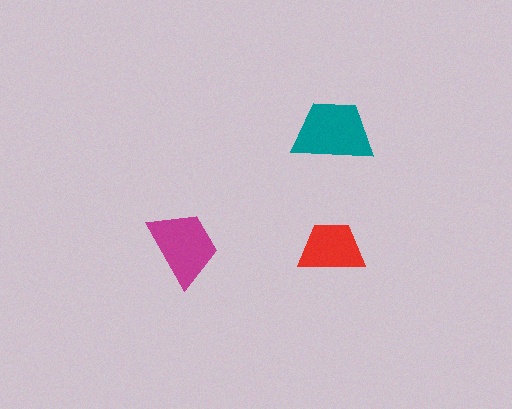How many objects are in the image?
There are 3 objects in the image.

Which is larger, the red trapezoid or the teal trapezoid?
The teal one.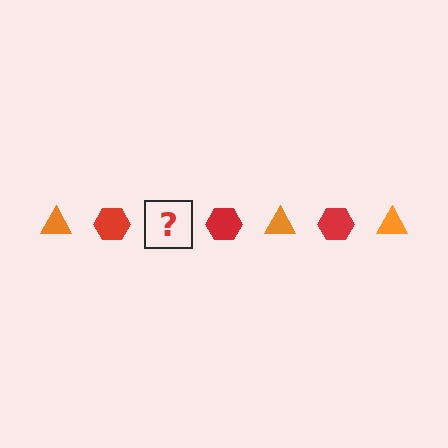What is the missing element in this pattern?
The missing element is an orange triangle.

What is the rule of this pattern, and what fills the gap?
The rule is that the pattern alternates between orange triangle and red hexagon. The gap should be filled with an orange triangle.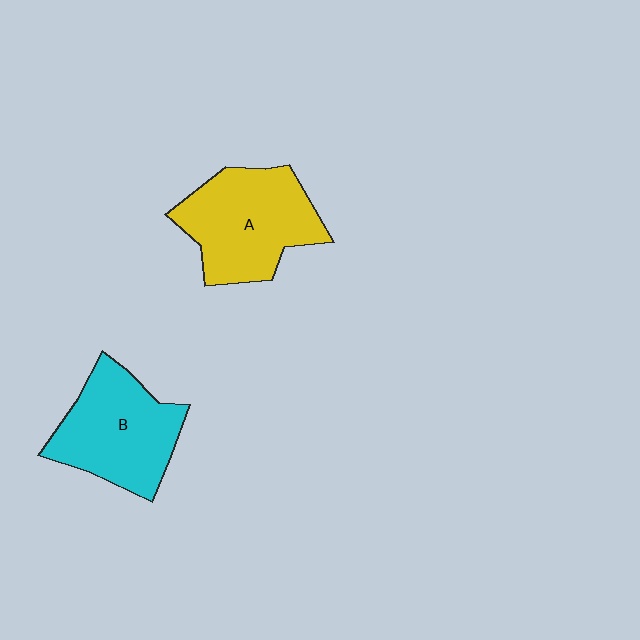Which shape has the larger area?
Shape A (yellow).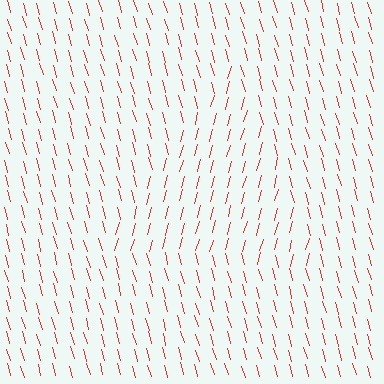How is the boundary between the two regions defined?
The boundary is defined purely by a change in line orientation (approximately 31 degrees difference). All lines are the same color and thickness.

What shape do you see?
I see a triangle.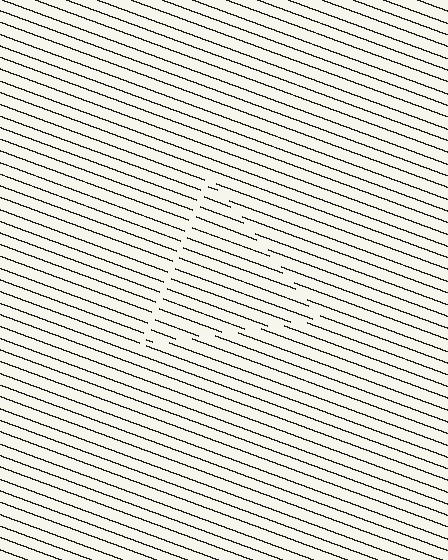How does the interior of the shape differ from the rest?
The interior of the shape contains the same grating, shifted by half a period — the contour is defined by the phase discontinuity where line-ends from the inner and outer gratings abut.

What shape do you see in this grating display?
An illusory triangle. The interior of the shape contains the same grating, shifted by half a period — the contour is defined by the phase discontinuity where line-ends from the inner and outer gratings abut.